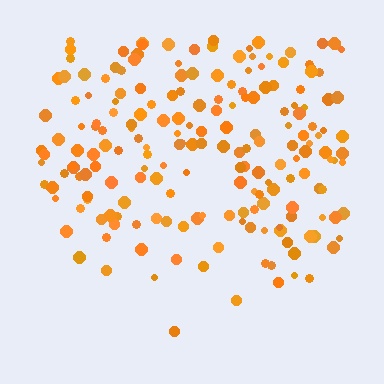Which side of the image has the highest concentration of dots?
The top.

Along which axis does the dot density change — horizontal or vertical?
Vertical.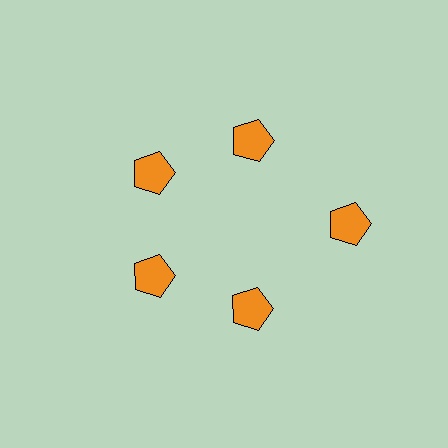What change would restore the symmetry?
The symmetry would be restored by moving it inward, back onto the ring so that all 5 pentagons sit at equal angles and equal distance from the center.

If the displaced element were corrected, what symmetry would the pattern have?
It would have 5-fold rotational symmetry — the pattern would map onto itself every 72 degrees.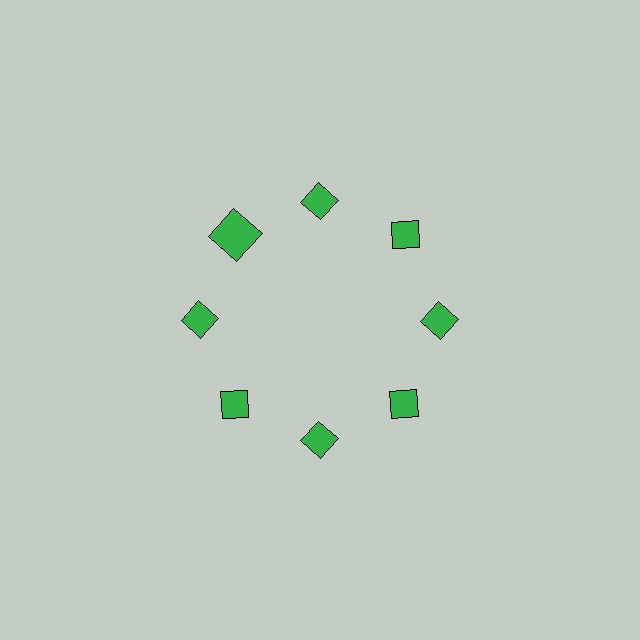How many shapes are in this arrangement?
There are 8 shapes arranged in a ring pattern.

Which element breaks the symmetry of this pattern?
The green square at roughly the 10 o'clock position breaks the symmetry. All other shapes are green diamonds.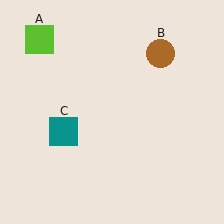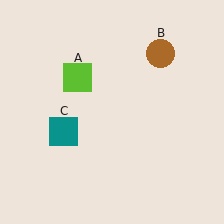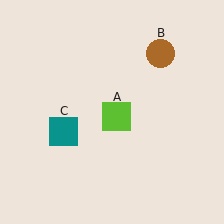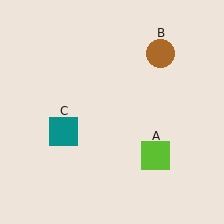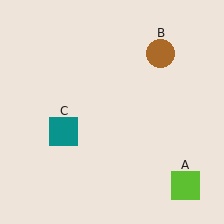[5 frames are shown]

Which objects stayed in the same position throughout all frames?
Brown circle (object B) and teal square (object C) remained stationary.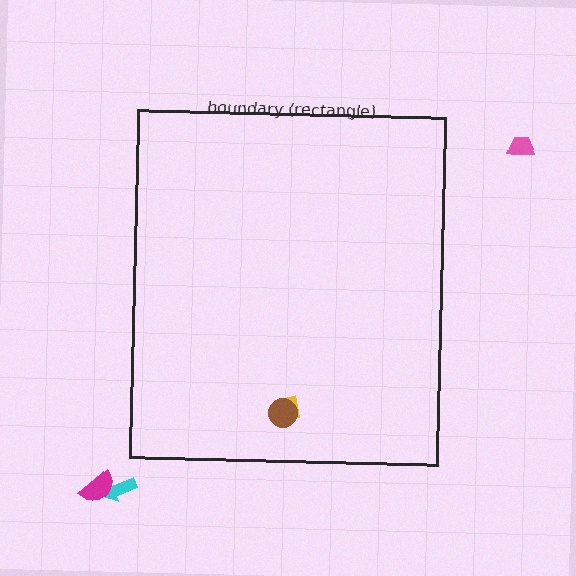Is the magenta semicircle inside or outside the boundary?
Outside.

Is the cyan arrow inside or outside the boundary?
Outside.